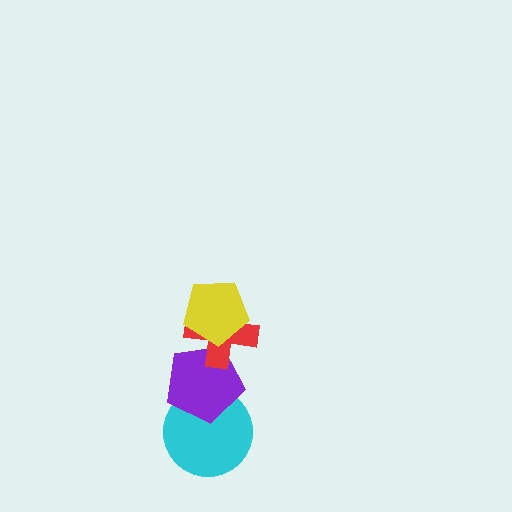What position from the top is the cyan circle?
The cyan circle is 4th from the top.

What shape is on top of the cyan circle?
The purple pentagon is on top of the cyan circle.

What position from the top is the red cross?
The red cross is 2nd from the top.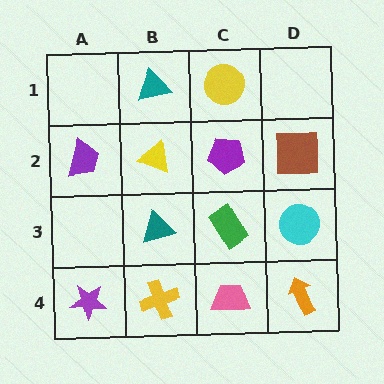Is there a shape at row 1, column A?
No, that cell is empty.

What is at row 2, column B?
A yellow triangle.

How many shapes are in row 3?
3 shapes.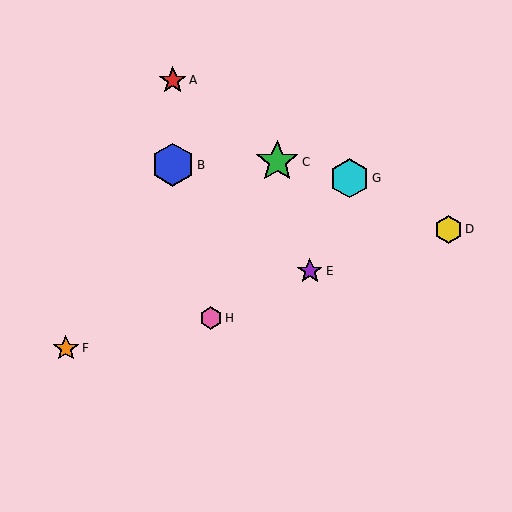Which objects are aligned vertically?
Objects A, B are aligned vertically.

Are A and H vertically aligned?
No, A is at x≈173 and H is at x≈211.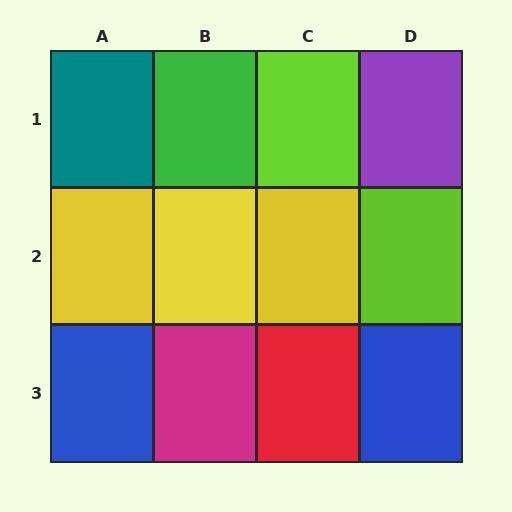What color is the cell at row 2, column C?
Yellow.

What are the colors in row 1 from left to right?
Teal, green, lime, purple.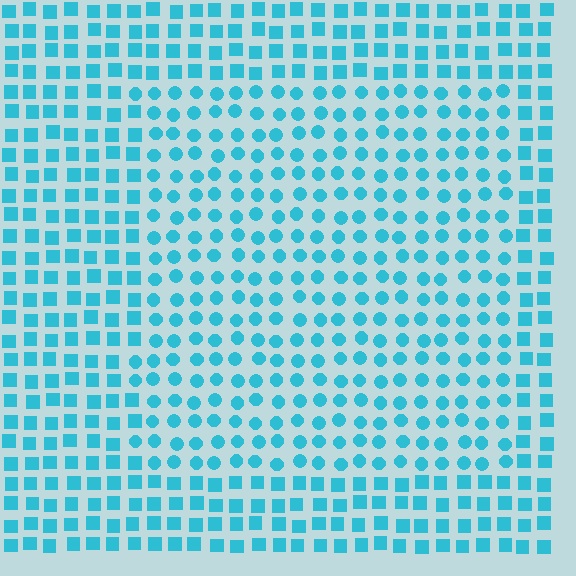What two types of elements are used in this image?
The image uses circles inside the rectangle region and squares outside it.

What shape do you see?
I see a rectangle.